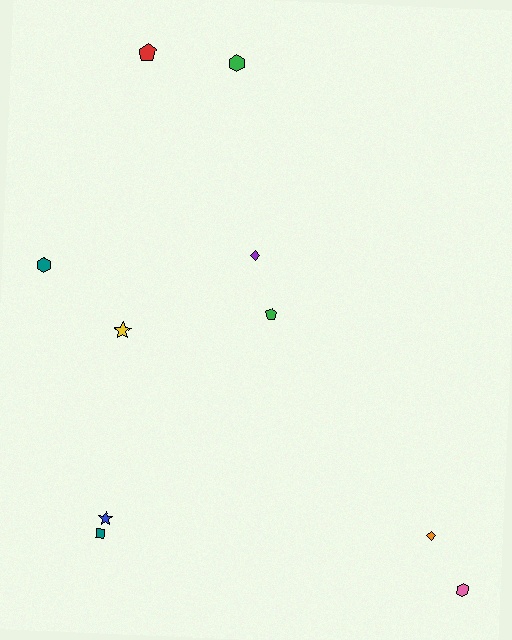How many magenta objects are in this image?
There are no magenta objects.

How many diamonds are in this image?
There are 2 diamonds.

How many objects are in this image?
There are 10 objects.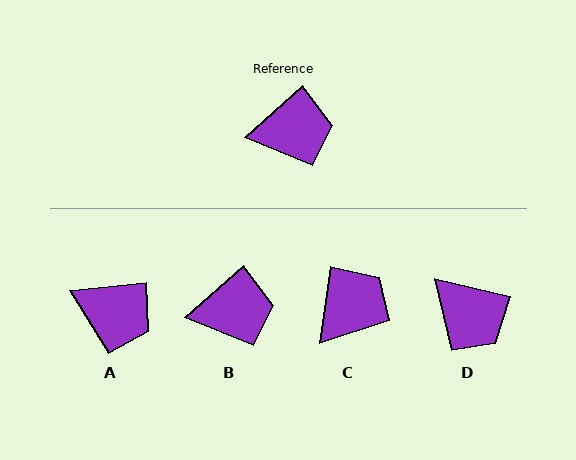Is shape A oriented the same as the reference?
No, it is off by about 35 degrees.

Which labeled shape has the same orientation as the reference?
B.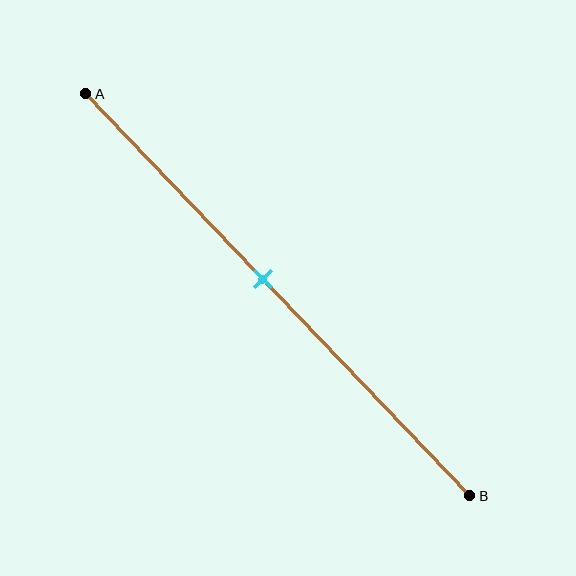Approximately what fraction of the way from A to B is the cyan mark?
The cyan mark is approximately 45% of the way from A to B.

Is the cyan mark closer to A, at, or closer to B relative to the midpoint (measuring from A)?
The cyan mark is closer to point A than the midpoint of segment AB.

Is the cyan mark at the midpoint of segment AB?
No, the mark is at about 45% from A, not at the 50% midpoint.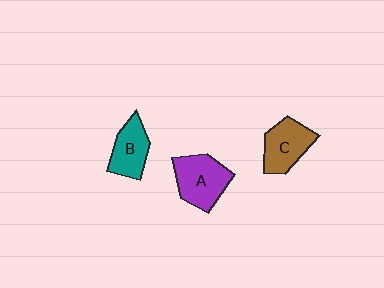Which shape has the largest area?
Shape A (purple).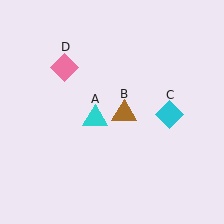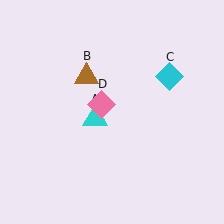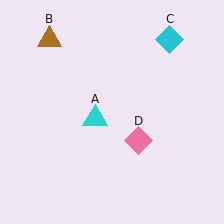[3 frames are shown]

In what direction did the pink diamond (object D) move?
The pink diamond (object D) moved down and to the right.